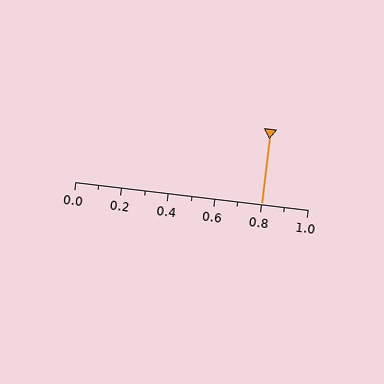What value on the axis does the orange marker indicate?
The marker indicates approximately 0.8.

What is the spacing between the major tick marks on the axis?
The major ticks are spaced 0.2 apart.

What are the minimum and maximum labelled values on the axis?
The axis runs from 0.0 to 1.0.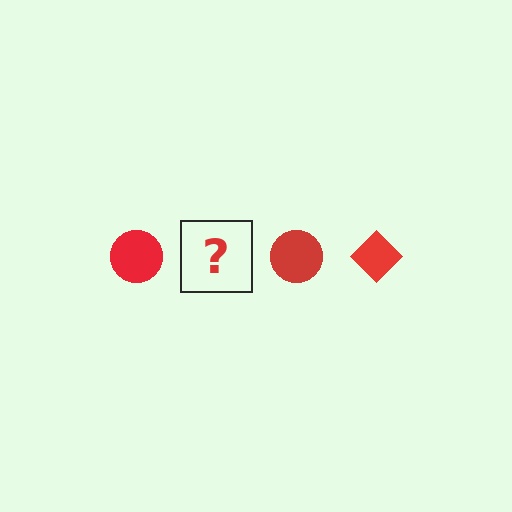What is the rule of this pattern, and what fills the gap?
The rule is that the pattern cycles through circle, diamond shapes in red. The gap should be filled with a red diamond.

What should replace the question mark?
The question mark should be replaced with a red diamond.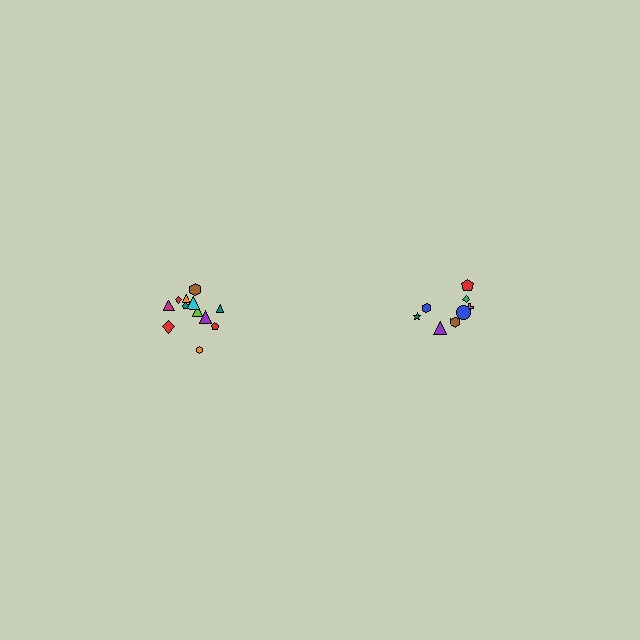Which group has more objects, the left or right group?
The left group.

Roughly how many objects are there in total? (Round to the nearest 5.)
Roughly 20 objects in total.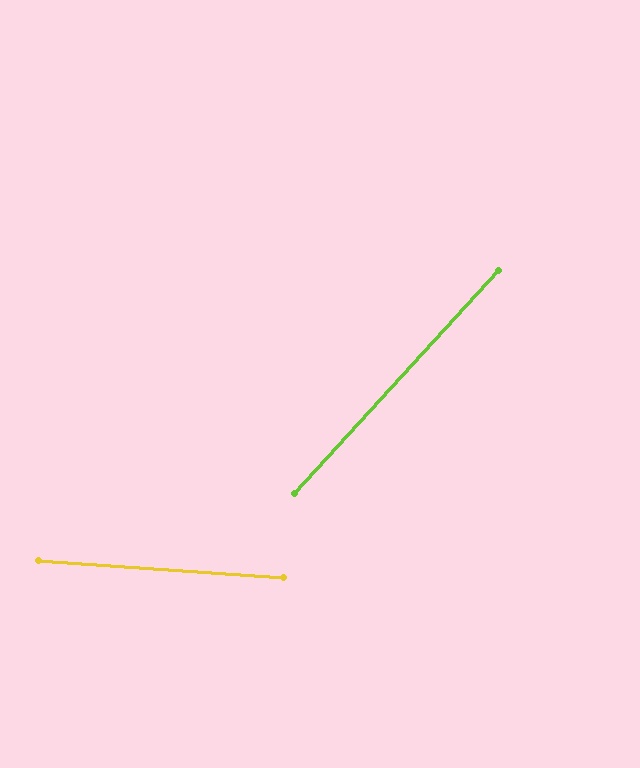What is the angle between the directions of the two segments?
Approximately 51 degrees.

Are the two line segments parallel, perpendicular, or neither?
Neither parallel nor perpendicular — they differ by about 51°.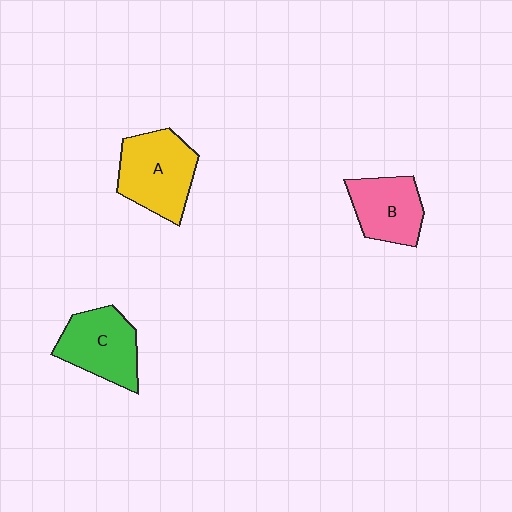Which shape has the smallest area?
Shape B (pink).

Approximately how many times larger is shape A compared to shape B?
Approximately 1.3 times.